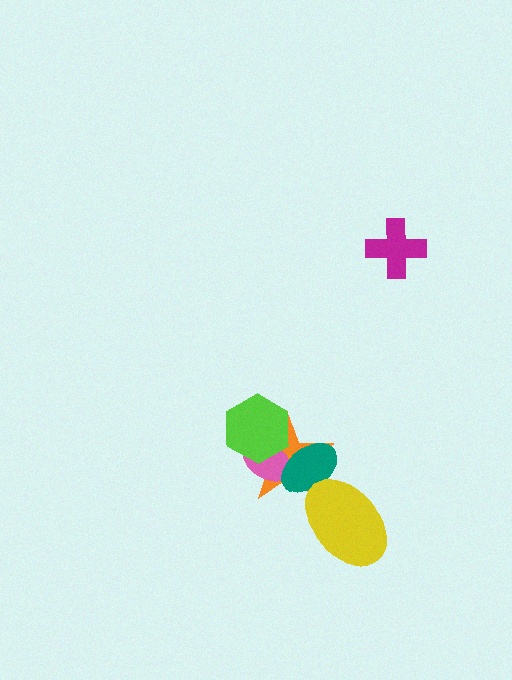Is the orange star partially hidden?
Yes, it is partially covered by another shape.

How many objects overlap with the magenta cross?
0 objects overlap with the magenta cross.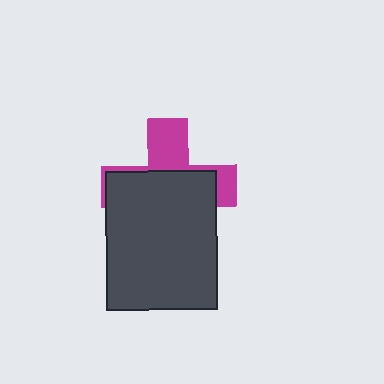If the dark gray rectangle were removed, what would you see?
You would see the complete magenta cross.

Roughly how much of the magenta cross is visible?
A small part of it is visible (roughly 36%).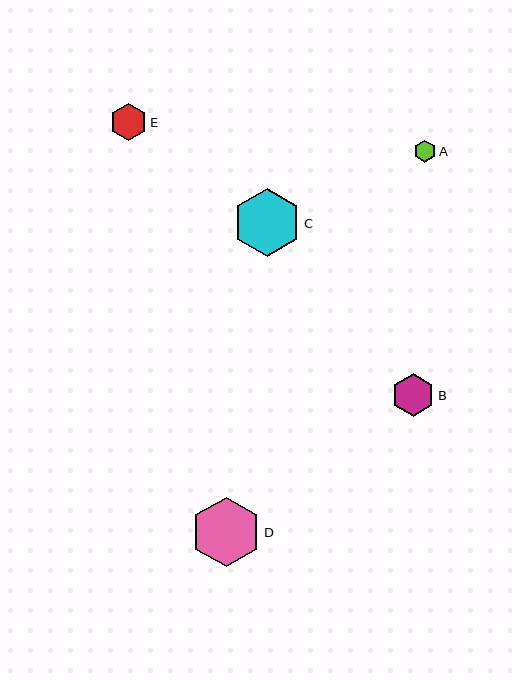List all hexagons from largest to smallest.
From largest to smallest: D, C, B, E, A.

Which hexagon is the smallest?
Hexagon A is the smallest with a size of approximately 22 pixels.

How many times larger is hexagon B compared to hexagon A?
Hexagon B is approximately 1.9 times the size of hexagon A.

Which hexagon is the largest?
Hexagon D is the largest with a size of approximately 70 pixels.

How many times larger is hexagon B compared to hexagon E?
Hexagon B is approximately 1.1 times the size of hexagon E.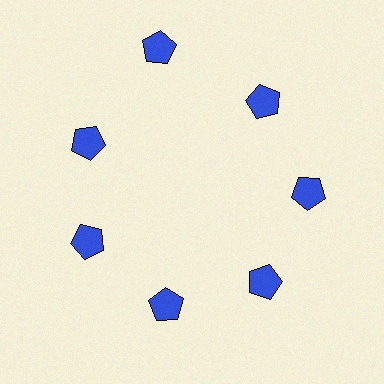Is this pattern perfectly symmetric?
No. The 7 blue pentagons are arranged in a ring, but one element near the 12 o'clock position is pushed outward from the center, breaking the 7-fold rotational symmetry.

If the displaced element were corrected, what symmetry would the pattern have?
It would have 7-fold rotational symmetry — the pattern would map onto itself every 51 degrees.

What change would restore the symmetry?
The symmetry would be restored by moving it inward, back onto the ring so that all 7 pentagons sit at equal angles and equal distance from the center.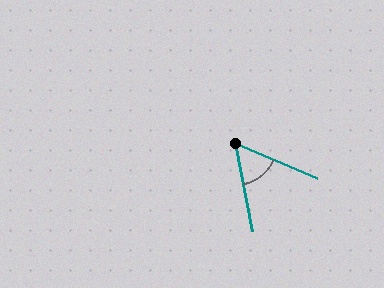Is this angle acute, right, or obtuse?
It is acute.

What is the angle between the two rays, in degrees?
Approximately 55 degrees.